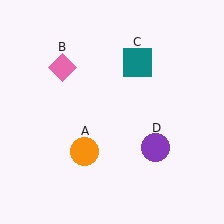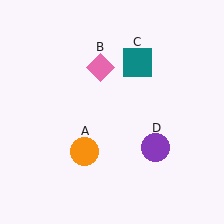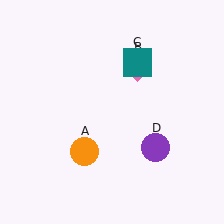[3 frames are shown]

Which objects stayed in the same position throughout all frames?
Orange circle (object A) and teal square (object C) and purple circle (object D) remained stationary.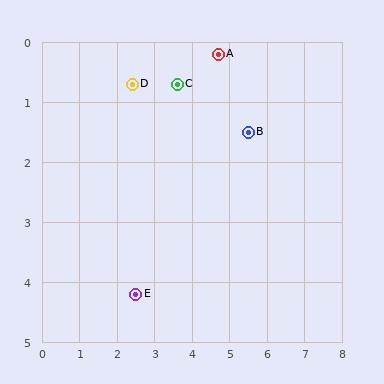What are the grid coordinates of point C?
Point C is at approximately (3.6, 0.7).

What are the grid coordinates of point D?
Point D is at approximately (2.4, 0.7).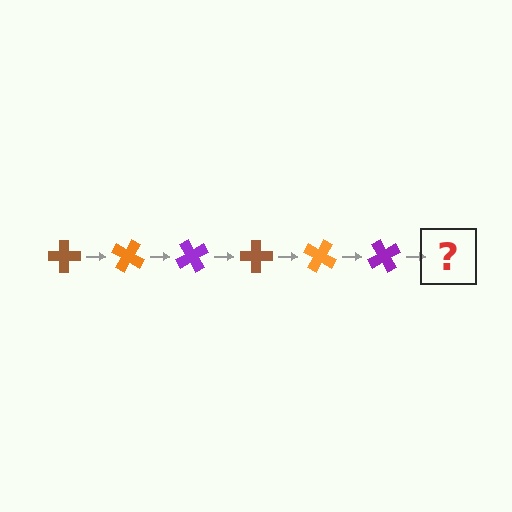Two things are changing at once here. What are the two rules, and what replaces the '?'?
The two rules are that it rotates 30 degrees each step and the color cycles through brown, orange, and purple. The '?' should be a brown cross, rotated 180 degrees from the start.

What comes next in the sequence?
The next element should be a brown cross, rotated 180 degrees from the start.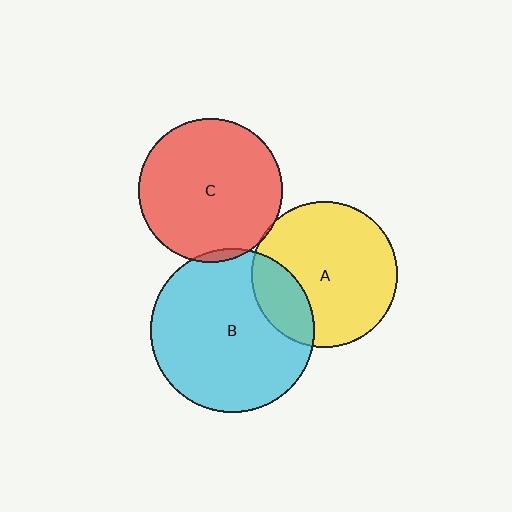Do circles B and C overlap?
Yes.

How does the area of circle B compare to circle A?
Approximately 1.3 times.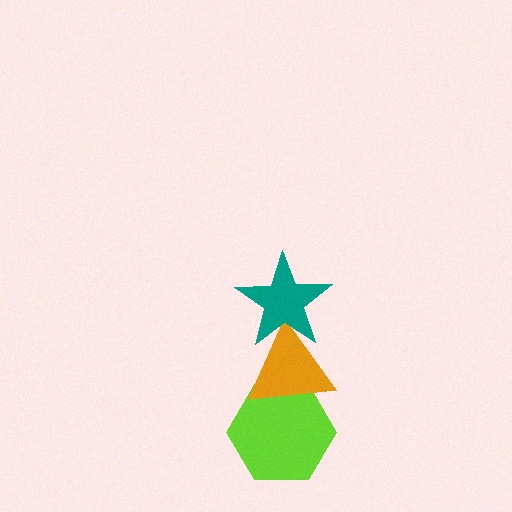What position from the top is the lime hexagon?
The lime hexagon is 3rd from the top.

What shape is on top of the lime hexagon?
The orange triangle is on top of the lime hexagon.